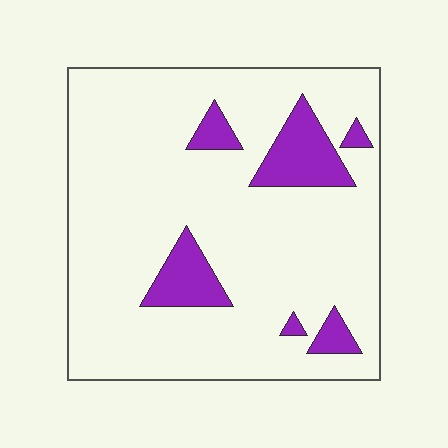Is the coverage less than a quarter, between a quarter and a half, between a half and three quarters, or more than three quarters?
Less than a quarter.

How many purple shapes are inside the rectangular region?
6.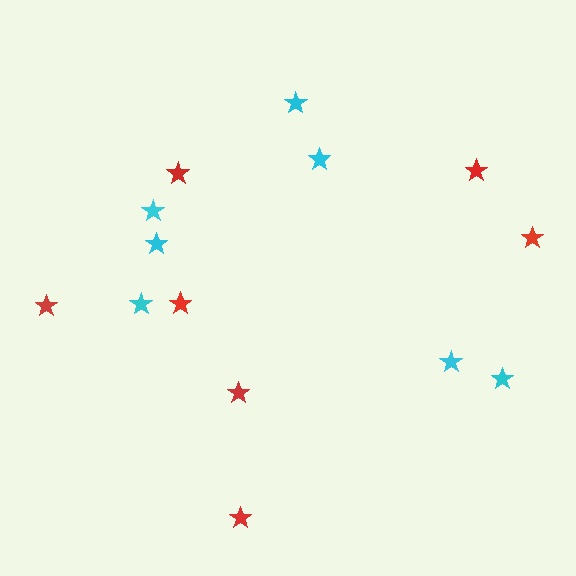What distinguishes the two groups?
There are 2 groups: one group of cyan stars (7) and one group of red stars (7).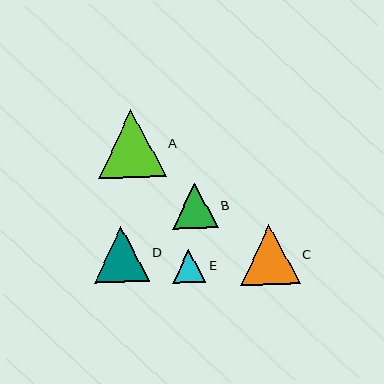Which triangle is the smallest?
Triangle E is the smallest with a size of approximately 33 pixels.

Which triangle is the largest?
Triangle A is the largest with a size of approximately 68 pixels.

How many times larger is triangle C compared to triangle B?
Triangle C is approximately 1.3 times the size of triangle B.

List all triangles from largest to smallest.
From largest to smallest: A, C, D, B, E.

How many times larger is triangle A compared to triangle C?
Triangle A is approximately 1.1 times the size of triangle C.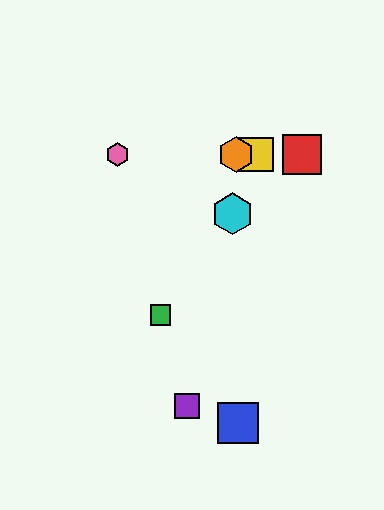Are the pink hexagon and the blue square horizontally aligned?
No, the pink hexagon is at y≈154 and the blue square is at y≈423.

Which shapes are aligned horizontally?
The red square, the yellow square, the orange hexagon, the pink hexagon are aligned horizontally.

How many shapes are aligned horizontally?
4 shapes (the red square, the yellow square, the orange hexagon, the pink hexagon) are aligned horizontally.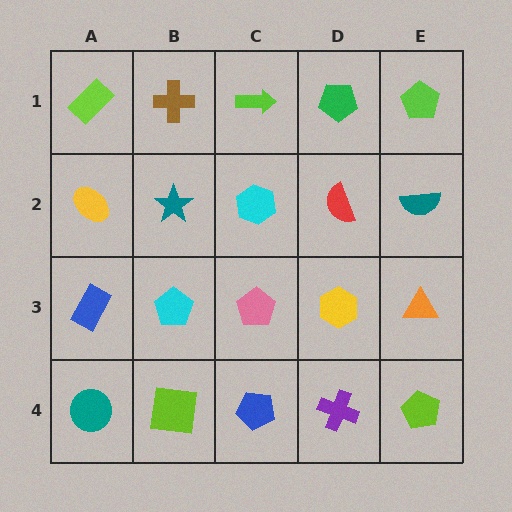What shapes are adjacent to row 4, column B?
A cyan pentagon (row 3, column B), a teal circle (row 4, column A), a blue pentagon (row 4, column C).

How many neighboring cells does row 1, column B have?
3.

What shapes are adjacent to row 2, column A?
A lime rectangle (row 1, column A), a blue rectangle (row 3, column A), a teal star (row 2, column B).